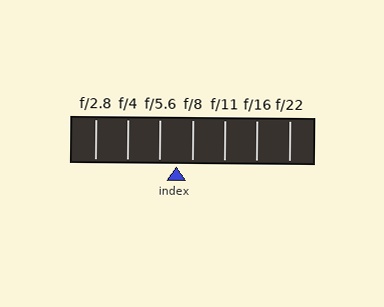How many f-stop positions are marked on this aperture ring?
There are 7 f-stop positions marked.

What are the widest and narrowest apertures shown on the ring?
The widest aperture shown is f/2.8 and the narrowest is f/22.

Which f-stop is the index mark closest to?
The index mark is closest to f/8.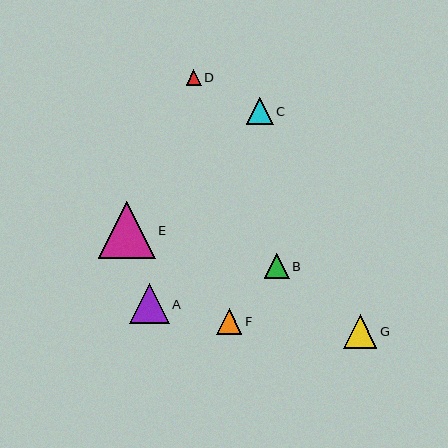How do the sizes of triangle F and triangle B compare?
Triangle F and triangle B are approximately the same size.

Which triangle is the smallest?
Triangle D is the smallest with a size of approximately 15 pixels.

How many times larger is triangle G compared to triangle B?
Triangle G is approximately 1.3 times the size of triangle B.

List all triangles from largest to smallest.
From largest to smallest: E, A, G, C, F, B, D.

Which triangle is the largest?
Triangle E is the largest with a size of approximately 57 pixels.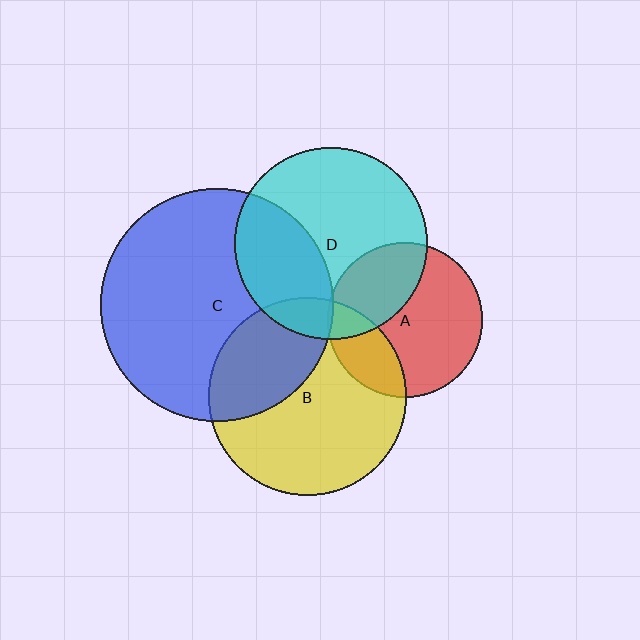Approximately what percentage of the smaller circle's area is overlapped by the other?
Approximately 35%.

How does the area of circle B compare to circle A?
Approximately 1.6 times.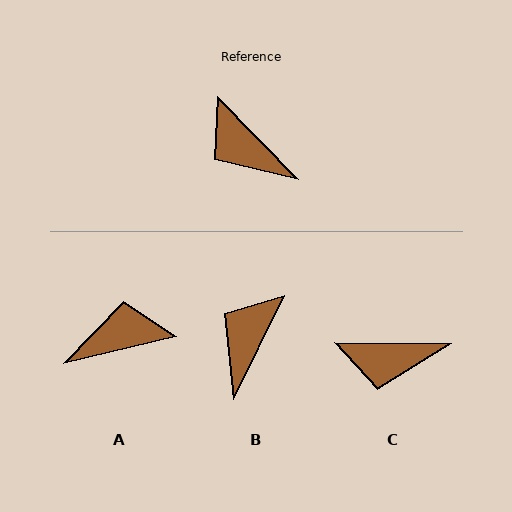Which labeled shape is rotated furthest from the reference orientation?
A, about 121 degrees away.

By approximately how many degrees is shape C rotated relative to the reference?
Approximately 45 degrees counter-clockwise.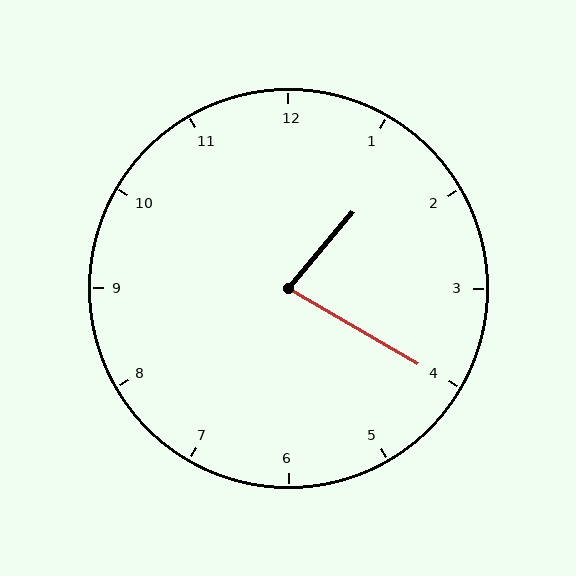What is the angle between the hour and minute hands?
Approximately 80 degrees.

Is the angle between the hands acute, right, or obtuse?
It is acute.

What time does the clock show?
1:20.